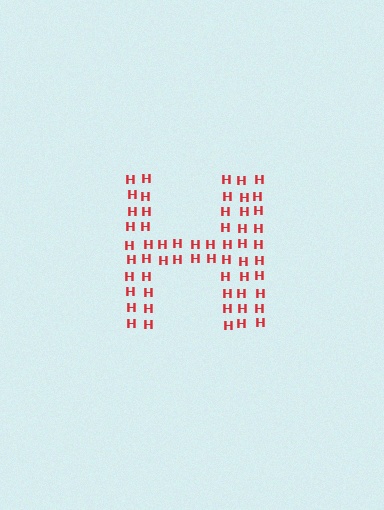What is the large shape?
The large shape is the letter H.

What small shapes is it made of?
It is made of small letter H's.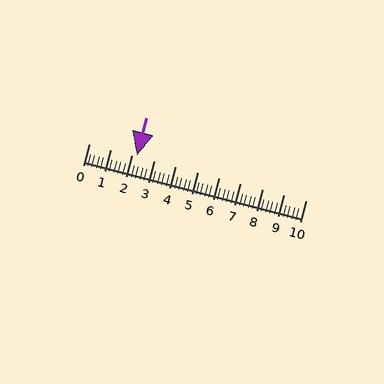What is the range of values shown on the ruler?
The ruler shows values from 0 to 10.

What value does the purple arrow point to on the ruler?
The purple arrow points to approximately 2.2.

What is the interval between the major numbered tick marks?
The major tick marks are spaced 1 units apart.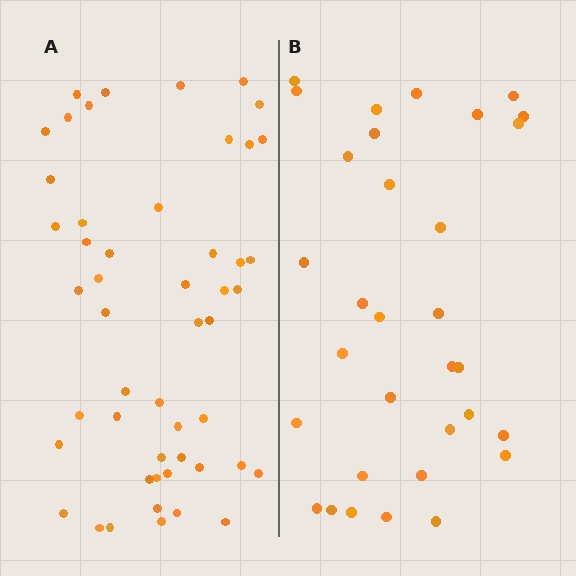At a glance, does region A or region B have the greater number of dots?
Region A (the left region) has more dots.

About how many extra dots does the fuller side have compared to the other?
Region A has approximately 20 more dots than region B.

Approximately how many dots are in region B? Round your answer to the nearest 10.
About 30 dots. (The exact count is 32, which rounds to 30.)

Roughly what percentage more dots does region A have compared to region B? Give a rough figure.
About 55% more.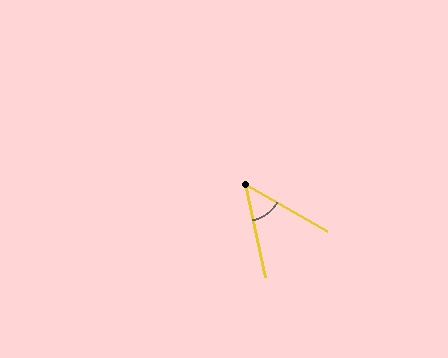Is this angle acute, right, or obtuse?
It is acute.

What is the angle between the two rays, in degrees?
Approximately 48 degrees.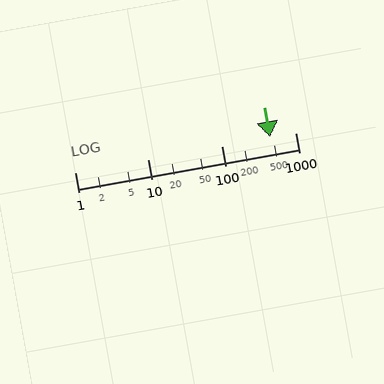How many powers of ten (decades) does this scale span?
The scale spans 3 decades, from 1 to 1000.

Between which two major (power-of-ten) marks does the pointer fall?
The pointer is between 100 and 1000.